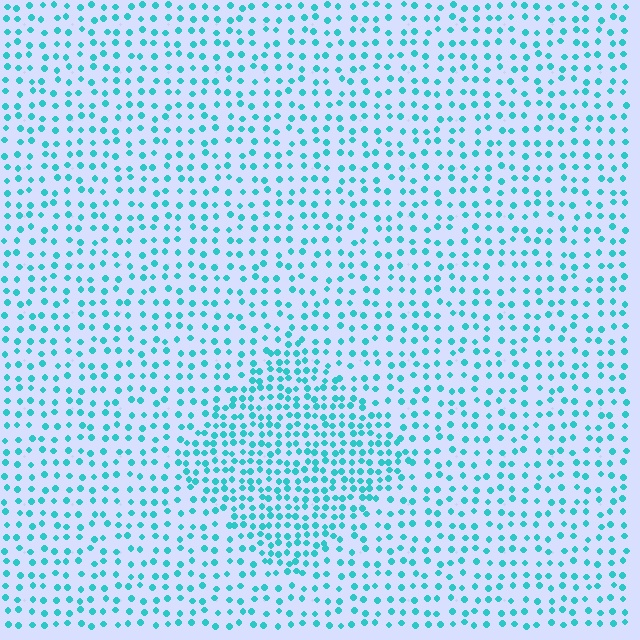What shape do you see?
I see a diamond.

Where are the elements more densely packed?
The elements are more densely packed inside the diamond boundary.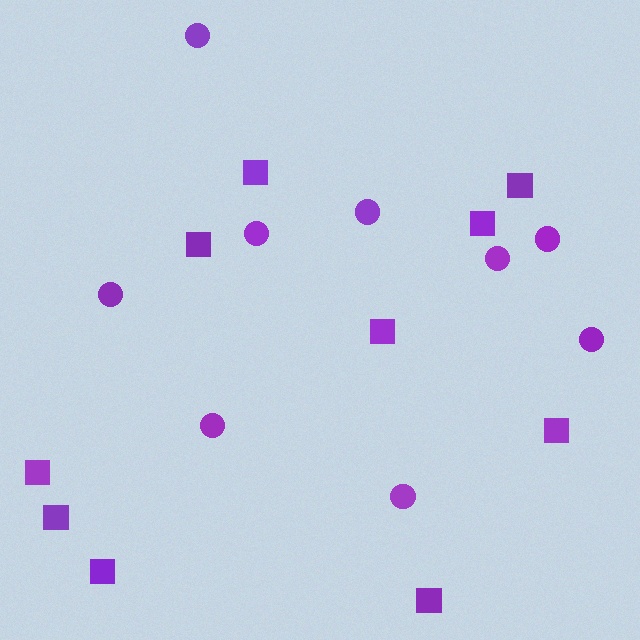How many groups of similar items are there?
There are 2 groups: one group of squares (10) and one group of circles (9).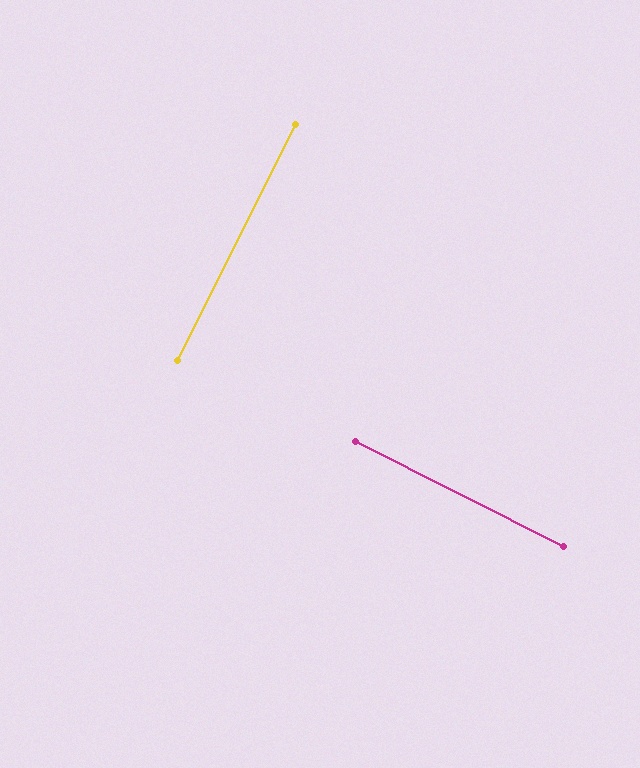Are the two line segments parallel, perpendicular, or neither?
Perpendicular — they meet at approximately 90°.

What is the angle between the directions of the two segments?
Approximately 90 degrees.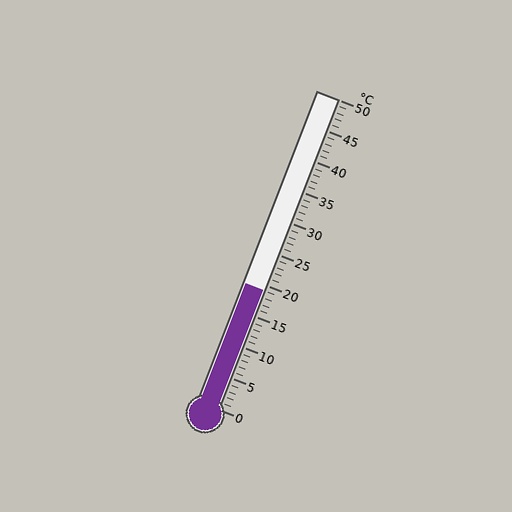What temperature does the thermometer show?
The thermometer shows approximately 19°C.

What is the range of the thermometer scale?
The thermometer scale ranges from 0°C to 50°C.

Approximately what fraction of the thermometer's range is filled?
The thermometer is filled to approximately 40% of its range.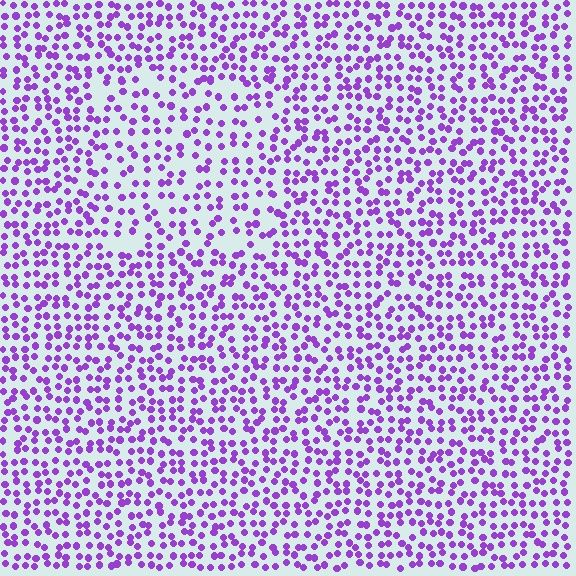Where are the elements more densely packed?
The elements are more densely packed outside the rectangle boundary.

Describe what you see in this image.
The image contains small purple elements arranged at two different densities. A rectangle-shaped region is visible where the elements are less densely packed than the surrounding area.